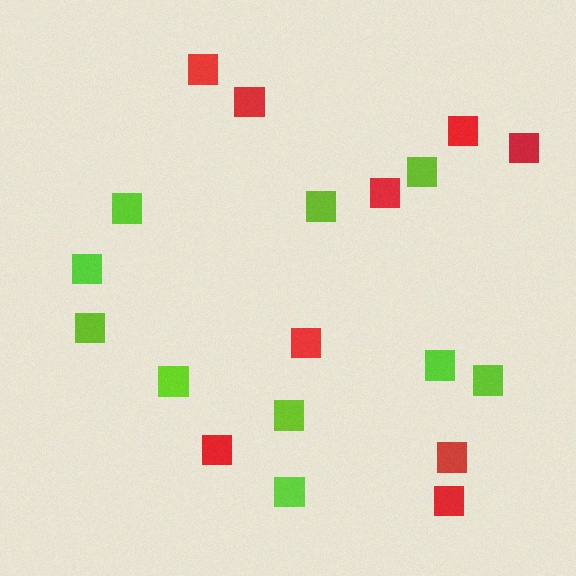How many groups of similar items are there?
There are 2 groups: one group of red squares (9) and one group of lime squares (10).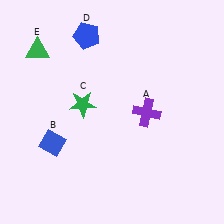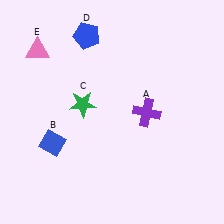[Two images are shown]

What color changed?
The triangle (E) changed from green in Image 1 to pink in Image 2.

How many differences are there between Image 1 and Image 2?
There is 1 difference between the two images.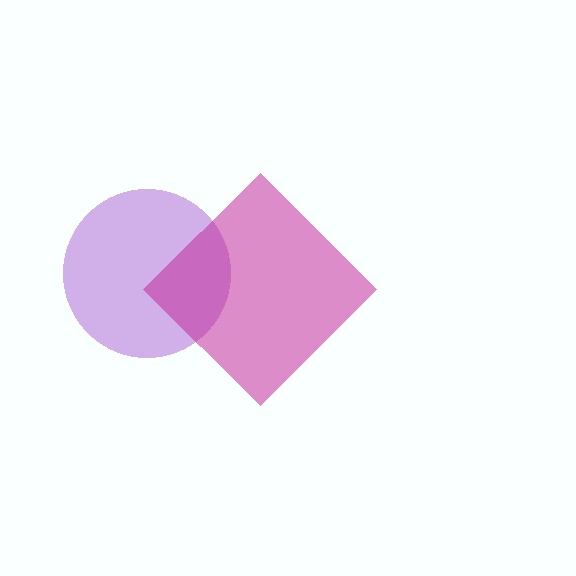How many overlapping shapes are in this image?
There are 2 overlapping shapes in the image.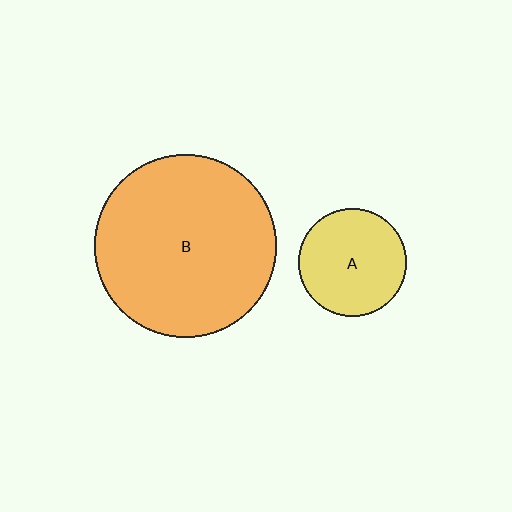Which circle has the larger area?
Circle B (orange).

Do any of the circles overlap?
No, none of the circles overlap.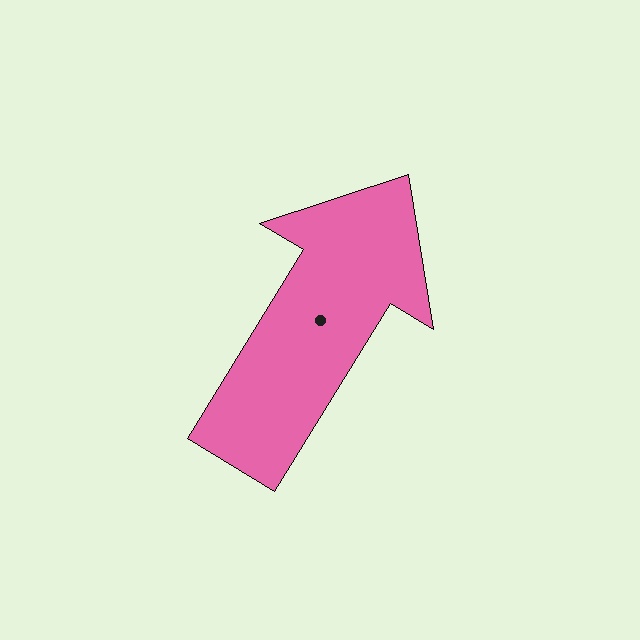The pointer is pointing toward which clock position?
Roughly 1 o'clock.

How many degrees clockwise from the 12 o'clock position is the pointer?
Approximately 31 degrees.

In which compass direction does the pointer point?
Northeast.